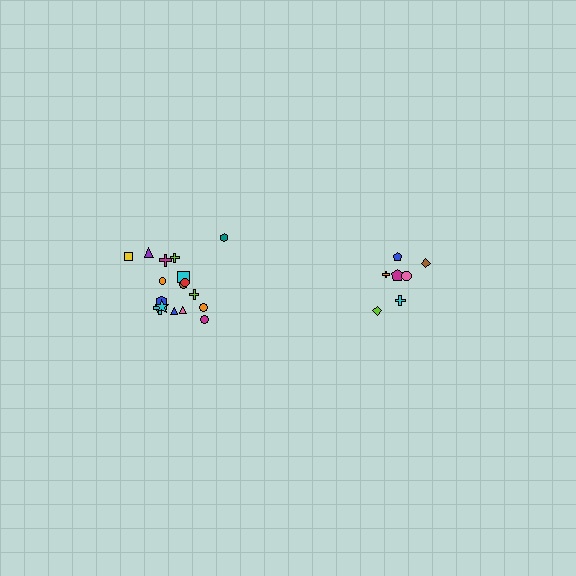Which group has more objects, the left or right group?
The left group.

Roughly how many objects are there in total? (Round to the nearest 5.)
Roughly 25 objects in total.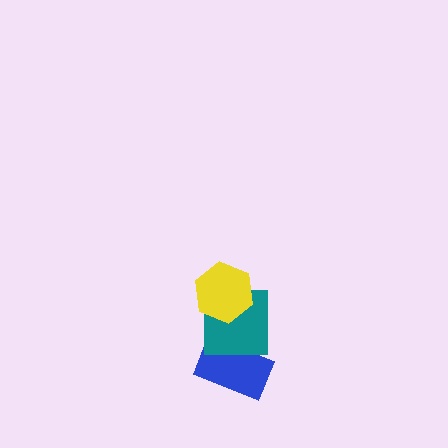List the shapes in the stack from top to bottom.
From top to bottom: the yellow hexagon, the teal square, the blue rectangle.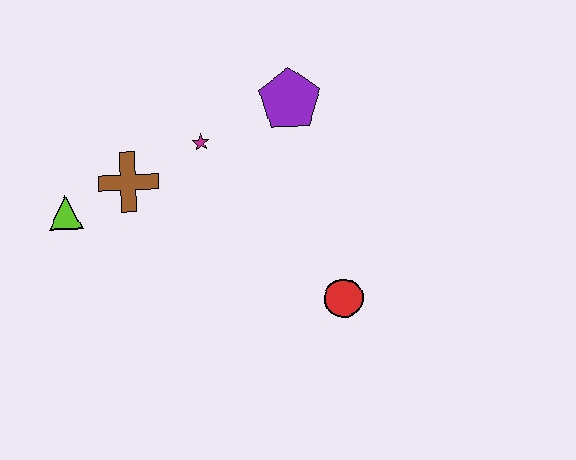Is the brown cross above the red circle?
Yes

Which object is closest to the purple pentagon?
The magenta star is closest to the purple pentagon.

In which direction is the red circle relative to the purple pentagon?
The red circle is below the purple pentagon.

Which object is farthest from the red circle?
The lime triangle is farthest from the red circle.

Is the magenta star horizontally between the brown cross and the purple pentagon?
Yes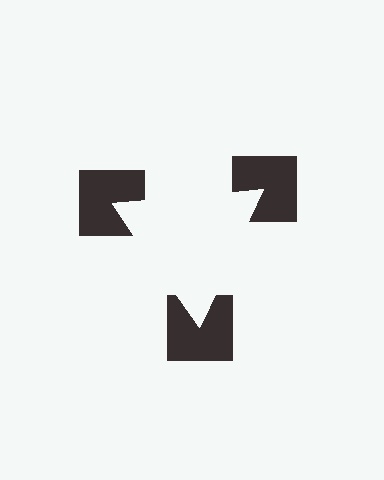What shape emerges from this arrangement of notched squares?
An illusory triangle — its edges are inferred from the aligned wedge cuts in the notched squares, not physically drawn.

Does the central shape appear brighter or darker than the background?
It typically appears slightly brighter than the background, even though no actual brightness change is drawn.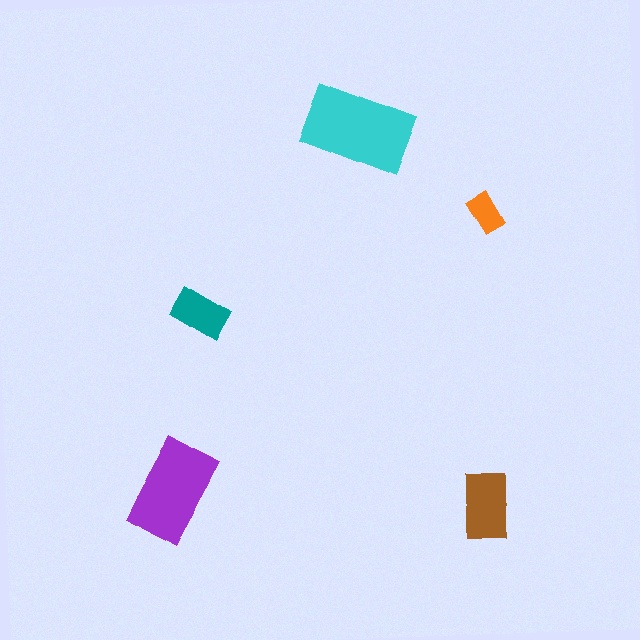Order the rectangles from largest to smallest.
the cyan one, the purple one, the brown one, the teal one, the orange one.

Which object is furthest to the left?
The purple rectangle is leftmost.